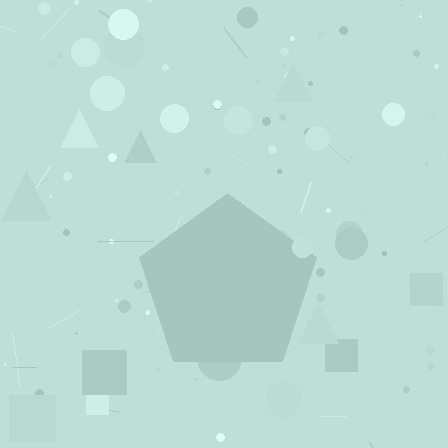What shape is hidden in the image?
A pentagon is hidden in the image.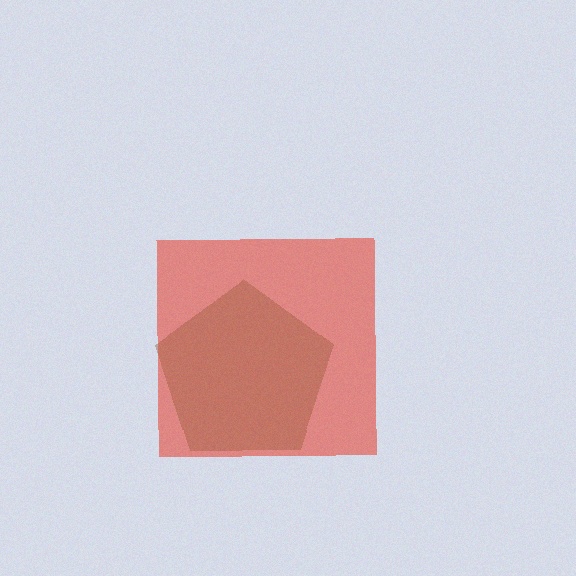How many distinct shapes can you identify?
There are 2 distinct shapes: a red square, a brown pentagon.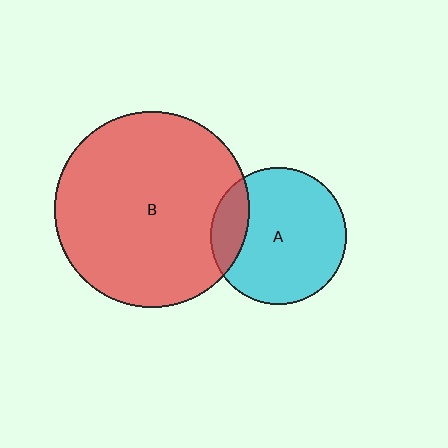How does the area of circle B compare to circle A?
Approximately 2.1 times.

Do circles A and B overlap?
Yes.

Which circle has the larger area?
Circle B (red).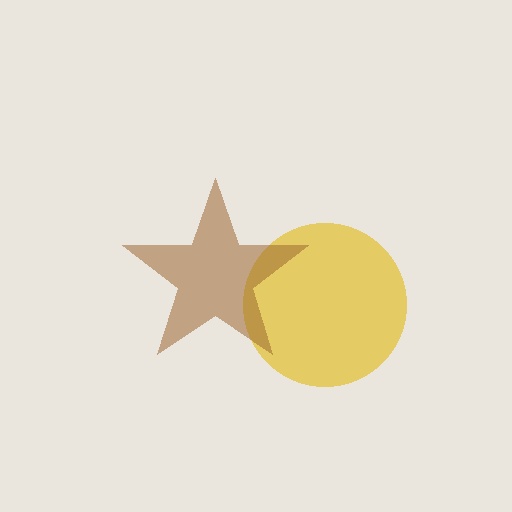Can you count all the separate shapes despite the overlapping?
Yes, there are 2 separate shapes.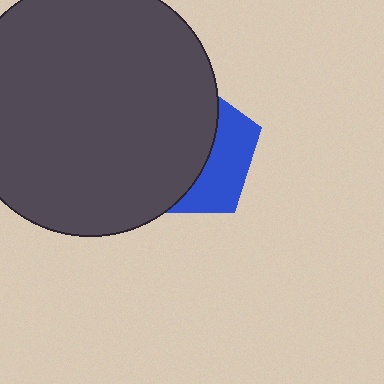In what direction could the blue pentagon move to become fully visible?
The blue pentagon could move right. That would shift it out from behind the dark gray circle entirely.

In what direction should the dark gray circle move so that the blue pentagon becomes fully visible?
The dark gray circle should move left. That is the shortest direction to clear the overlap and leave the blue pentagon fully visible.